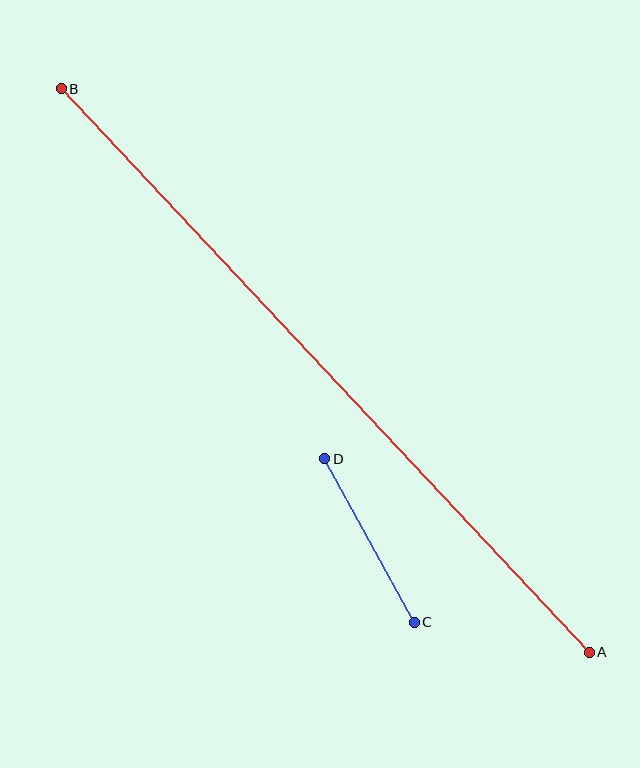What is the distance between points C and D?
The distance is approximately 187 pixels.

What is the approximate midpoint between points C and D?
The midpoint is at approximately (370, 541) pixels.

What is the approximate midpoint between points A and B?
The midpoint is at approximately (325, 371) pixels.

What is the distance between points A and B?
The distance is approximately 772 pixels.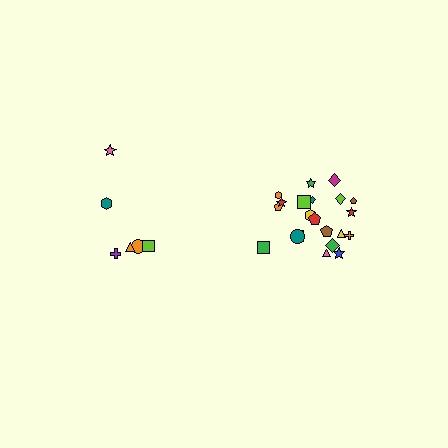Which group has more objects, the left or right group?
The right group.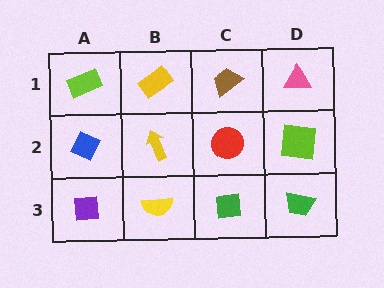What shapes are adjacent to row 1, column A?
A blue diamond (row 2, column A), a yellow rectangle (row 1, column B).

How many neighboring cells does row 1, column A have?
2.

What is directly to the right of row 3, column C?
A green trapezoid.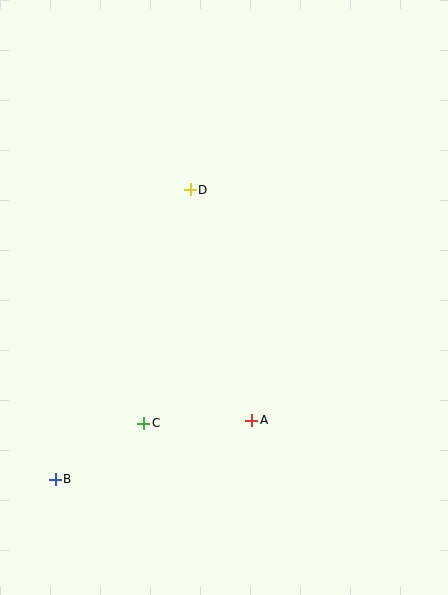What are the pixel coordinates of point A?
Point A is at (252, 420).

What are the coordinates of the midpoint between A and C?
The midpoint between A and C is at (198, 422).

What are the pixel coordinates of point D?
Point D is at (190, 190).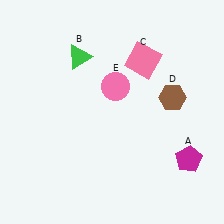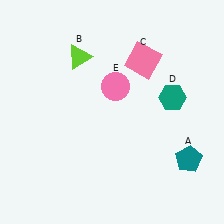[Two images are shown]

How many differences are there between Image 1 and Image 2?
There are 3 differences between the two images.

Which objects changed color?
A changed from magenta to teal. B changed from green to lime. D changed from brown to teal.